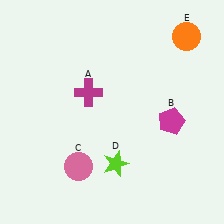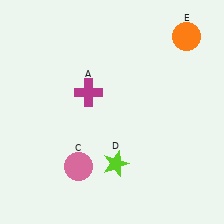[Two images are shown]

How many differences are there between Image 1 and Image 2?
There is 1 difference between the two images.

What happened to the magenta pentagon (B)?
The magenta pentagon (B) was removed in Image 2. It was in the bottom-right area of Image 1.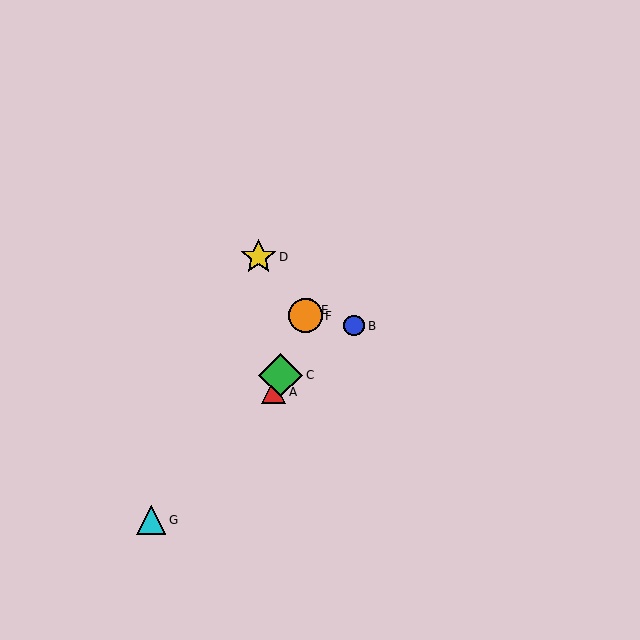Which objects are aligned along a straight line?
Objects A, C, E, F are aligned along a straight line.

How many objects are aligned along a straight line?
4 objects (A, C, E, F) are aligned along a straight line.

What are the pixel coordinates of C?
Object C is at (281, 375).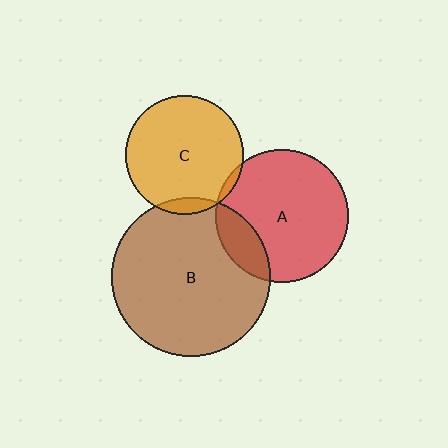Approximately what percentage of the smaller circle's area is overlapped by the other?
Approximately 5%.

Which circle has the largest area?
Circle B (brown).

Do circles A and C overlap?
Yes.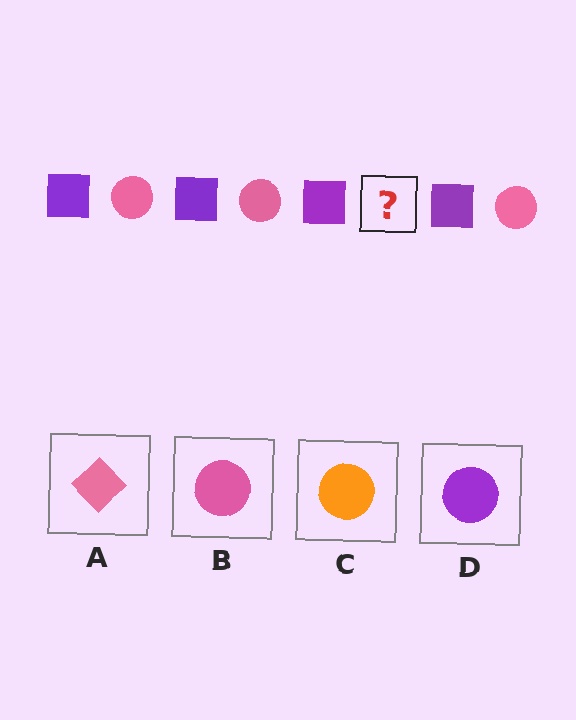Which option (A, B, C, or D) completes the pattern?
B.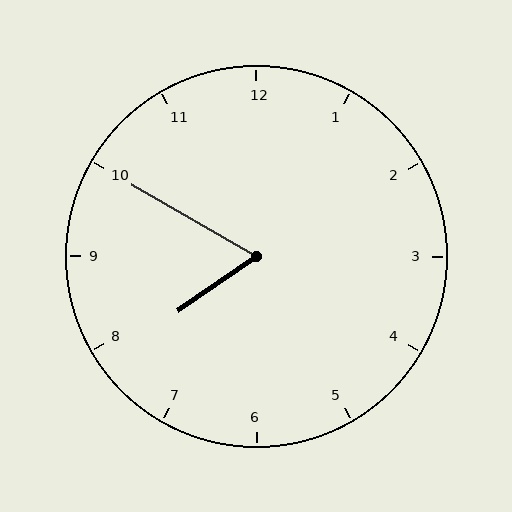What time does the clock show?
7:50.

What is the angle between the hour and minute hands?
Approximately 65 degrees.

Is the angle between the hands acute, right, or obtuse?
It is acute.